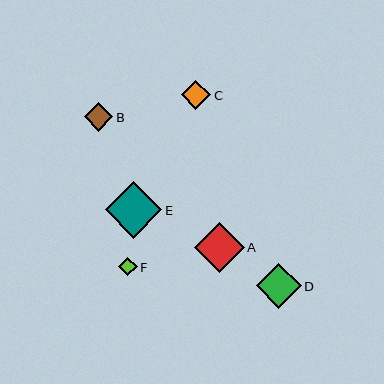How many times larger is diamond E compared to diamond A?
Diamond E is approximately 1.1 times the size of diamond A.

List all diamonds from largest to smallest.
From largest to smallest: E, A, D, C, B, F.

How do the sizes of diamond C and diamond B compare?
Diamond C and diamond B are approximately the same size.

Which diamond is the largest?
Diamond E is the largest with a size of approximately 57 pixels.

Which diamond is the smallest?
Diamond F is the smallest with a size of approximately 18 pixels.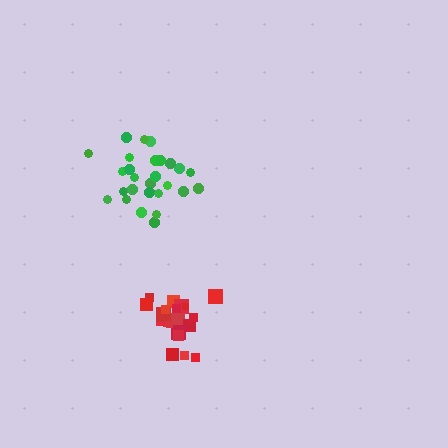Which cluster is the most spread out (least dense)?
Green.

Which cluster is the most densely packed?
Red.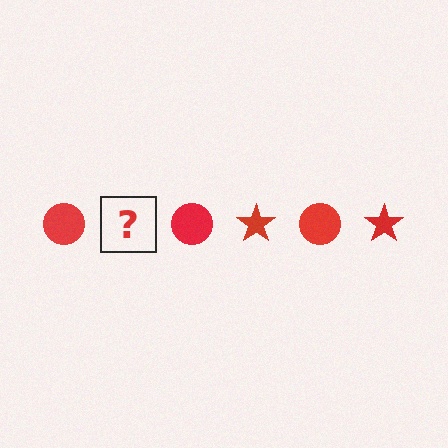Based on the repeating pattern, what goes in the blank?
The blank should be a red star.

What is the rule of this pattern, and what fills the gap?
The rule is that the pattern cycles through circle, star shapes in red. The gap should be filled with a red star.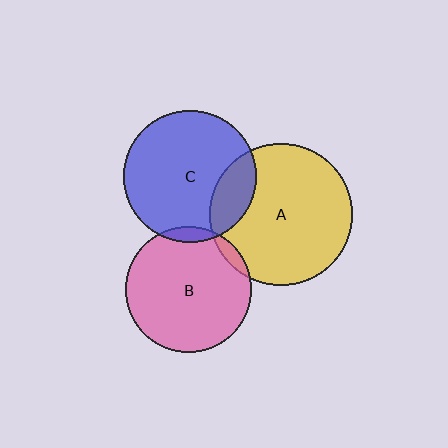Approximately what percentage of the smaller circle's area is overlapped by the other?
Approximately 5%.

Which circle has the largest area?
Circle A (yellow).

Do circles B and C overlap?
Yes.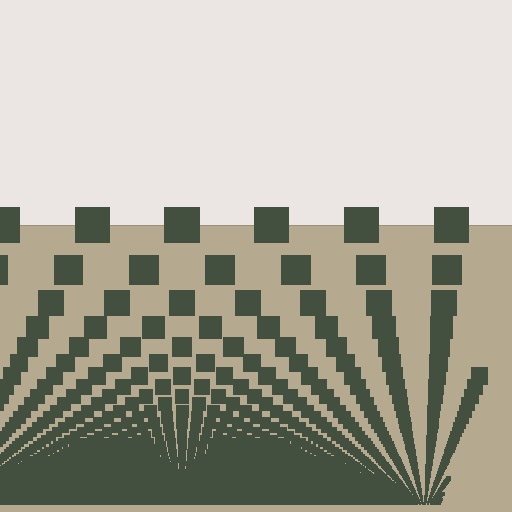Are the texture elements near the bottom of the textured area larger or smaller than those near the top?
Smaller. The gradient is inverted — elements near the bottom are smaller and denser.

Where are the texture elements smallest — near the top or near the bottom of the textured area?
Near the bottom.